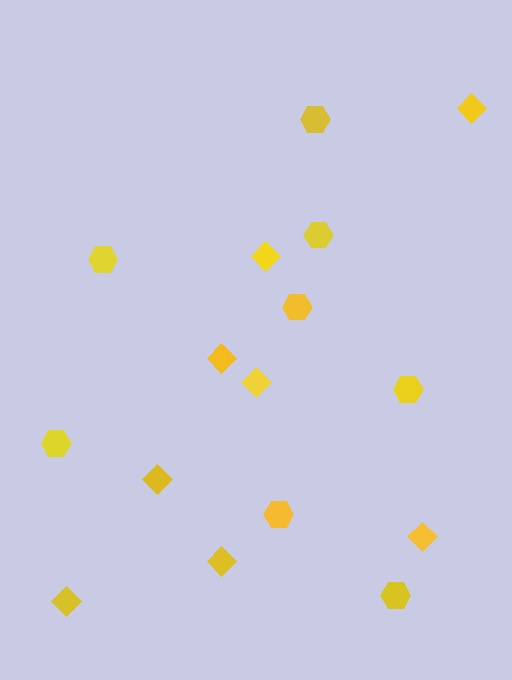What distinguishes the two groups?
There are 2 groups: one group of hexagons (8) and one group of diamonds (8).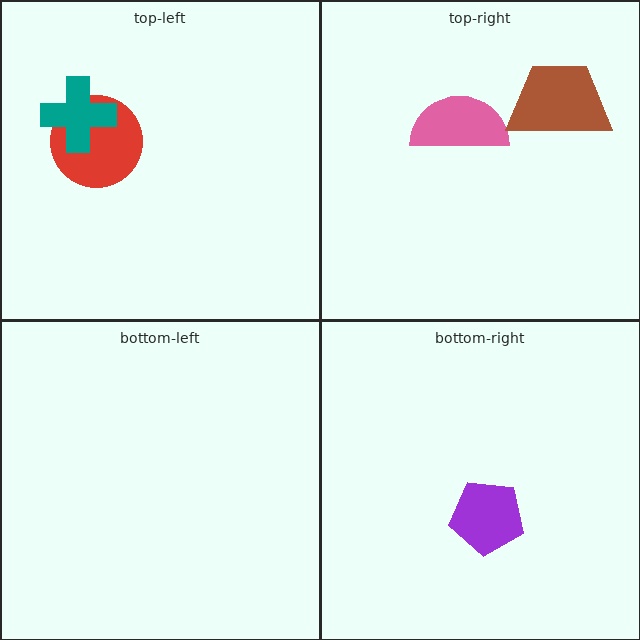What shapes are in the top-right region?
The pink semicircle, the brown trapezoid.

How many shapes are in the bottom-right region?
1.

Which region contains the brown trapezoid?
The top-right region.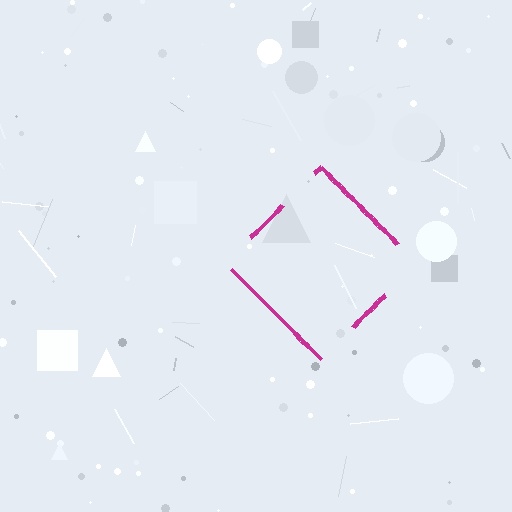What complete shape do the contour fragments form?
The contour fragments form a diamond.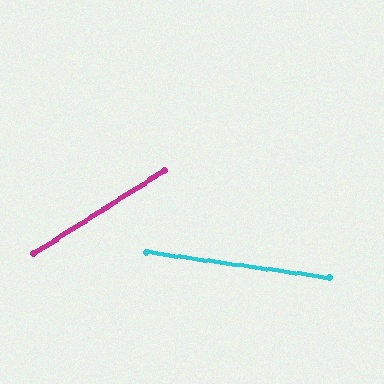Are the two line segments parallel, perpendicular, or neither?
Neither parallel nor perpendicular — they differ by about 41°.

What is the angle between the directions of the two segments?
Approximately 41 degrees.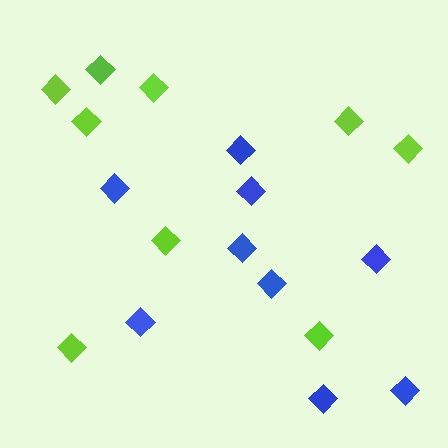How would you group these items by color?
There are 2 groups: one group of lime diamonds (9) and one group of blue diamonds (9).